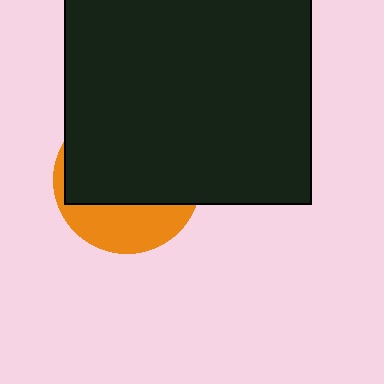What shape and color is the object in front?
The object in front is a black square.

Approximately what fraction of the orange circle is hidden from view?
Roughly 69% of the orange circle is hidden behind the black square.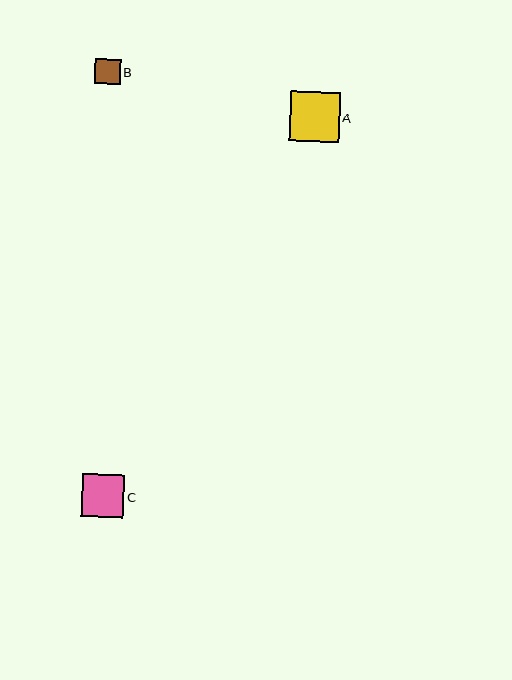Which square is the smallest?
Square B is the smallest with a size of approximately 26 pixels.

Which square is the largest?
Square A is the largest with a size of approximately 50 pixels.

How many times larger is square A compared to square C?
Square A is approximately 1.2 times the size of square C.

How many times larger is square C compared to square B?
Square C is approximately 1.7 times the size of square B.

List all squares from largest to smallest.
From largest to smallest: A, C, B.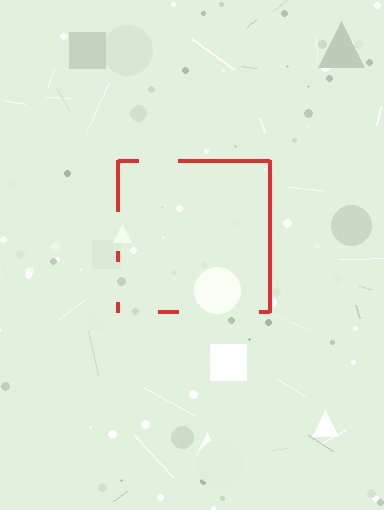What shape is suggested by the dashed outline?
The dashed outline suggests a square.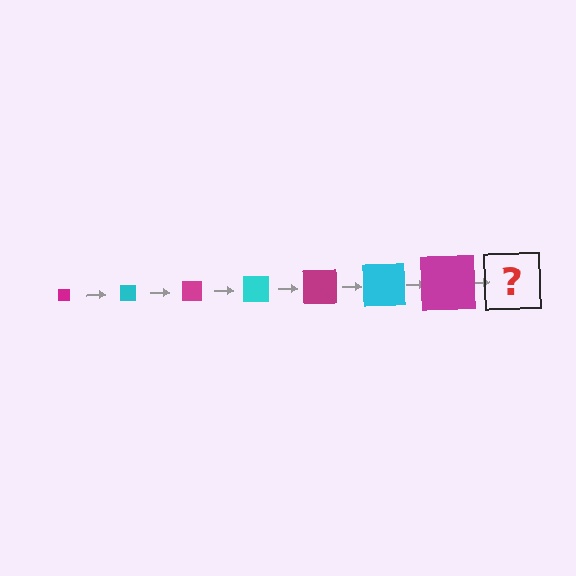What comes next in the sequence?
The next element should be a cyan square, larger than the previous one.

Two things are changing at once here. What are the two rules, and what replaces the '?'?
The two rules are that the square grows larger each step and the color cycles through magenta and cyan. The '?' should be a cyan square, larger than the previous one.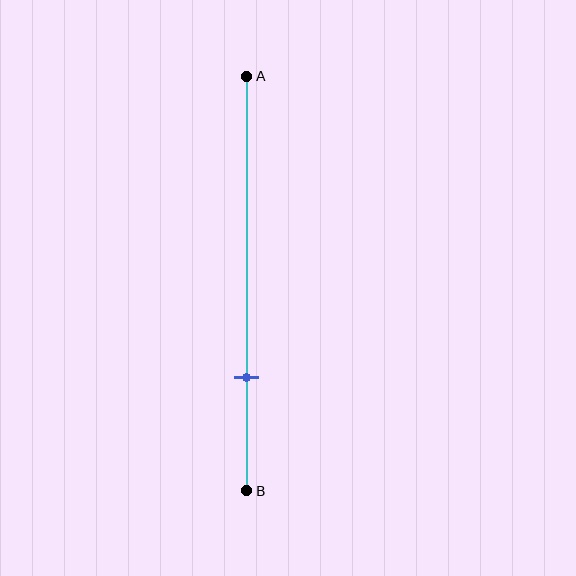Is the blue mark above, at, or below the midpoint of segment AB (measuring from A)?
The blue mark is below the midpoint of segment AB.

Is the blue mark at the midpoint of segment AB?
No, the mark is at about 75% from A, not at the 50% midpoint.